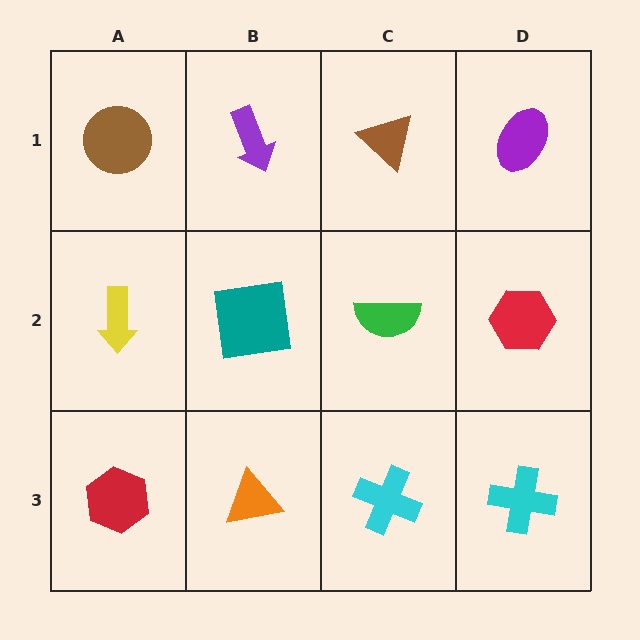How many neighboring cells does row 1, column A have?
2.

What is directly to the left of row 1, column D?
A brown triangle.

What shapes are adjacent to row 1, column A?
A yellow arrow (row 2, column A), a purple arrow (row 1, column B).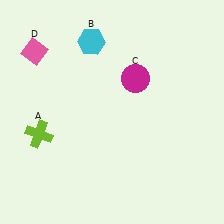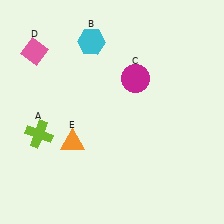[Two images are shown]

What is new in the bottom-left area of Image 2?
An orange triangle (E) was added in the bottom-left area of Image 2.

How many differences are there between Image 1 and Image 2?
There is 1 difference between the two images.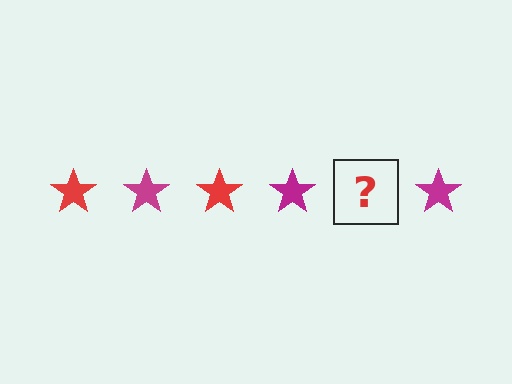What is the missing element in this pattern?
The missing element is a red star.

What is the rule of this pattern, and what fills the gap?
The rule is that the pattern cycles through red, magenta stars. The gap should be filled with a red star.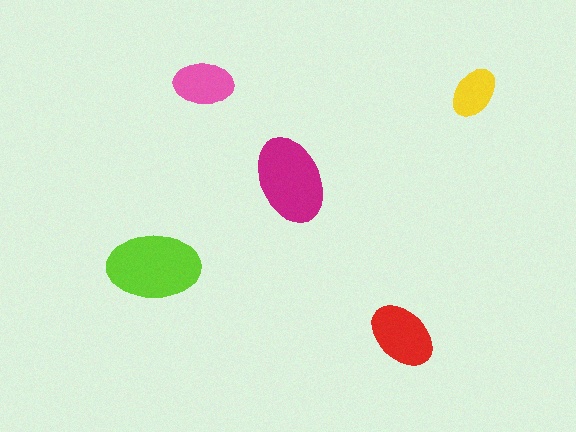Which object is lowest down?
The red ellipse is bottommost.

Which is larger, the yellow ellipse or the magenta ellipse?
The magenta one.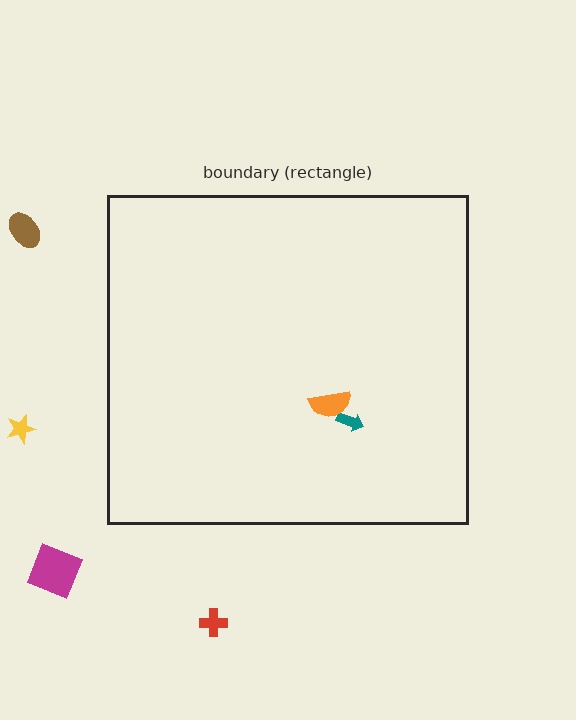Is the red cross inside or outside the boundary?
Outside.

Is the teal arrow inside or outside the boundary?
Inside.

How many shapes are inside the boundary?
2 inside, 4 outside.